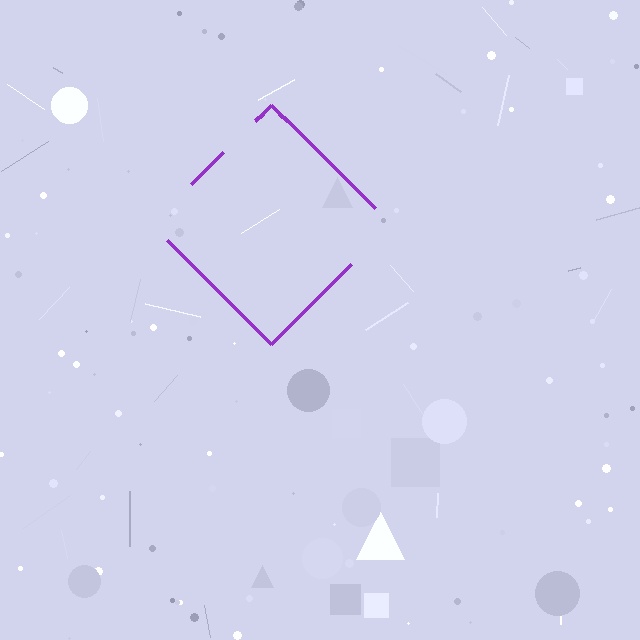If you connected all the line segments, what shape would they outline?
They would outline a diamond.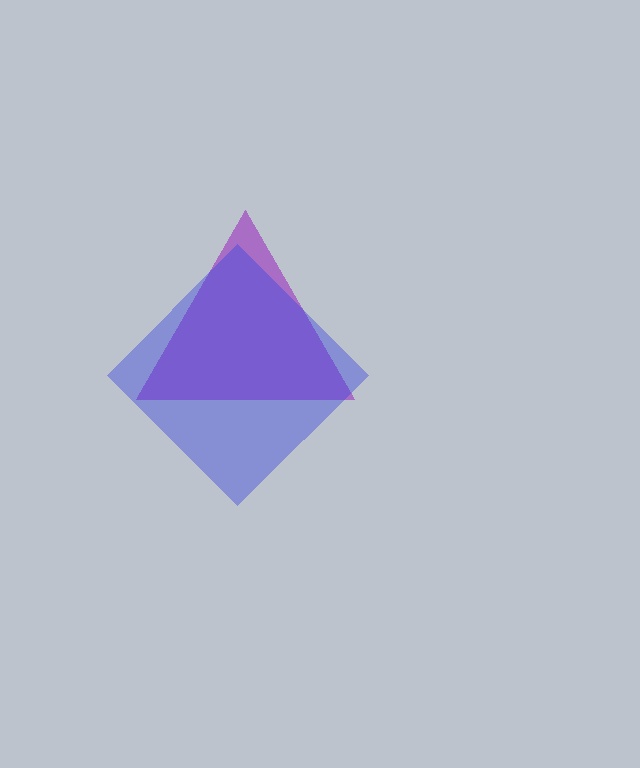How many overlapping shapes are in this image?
There are 2 overlapping shapes in the image.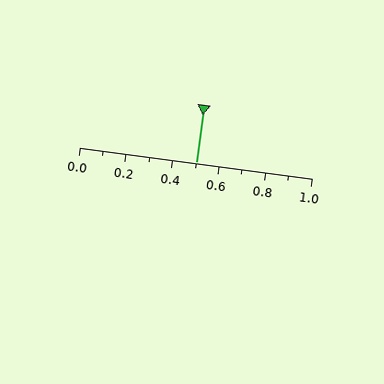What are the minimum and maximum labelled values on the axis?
The axis runs from 0.0 to 1.0.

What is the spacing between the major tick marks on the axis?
The major ticks are spaced 0.2 apart.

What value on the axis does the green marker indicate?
The marker indicates approximately 0.5.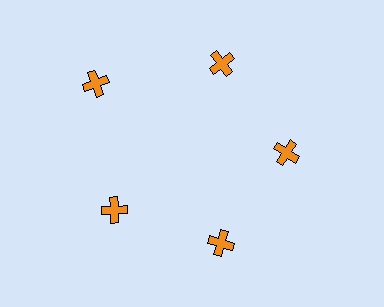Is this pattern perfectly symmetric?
No. The 5 orange crosses are arranged in a ring, but one element near the 10 o'clock position is pushed outward from the center, breaking the 5-fold rotational symmetry.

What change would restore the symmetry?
The symmetry would be restored by moving it inward, back onto the ring so that all 5 crosses sit at equal angles and equal distance from the center.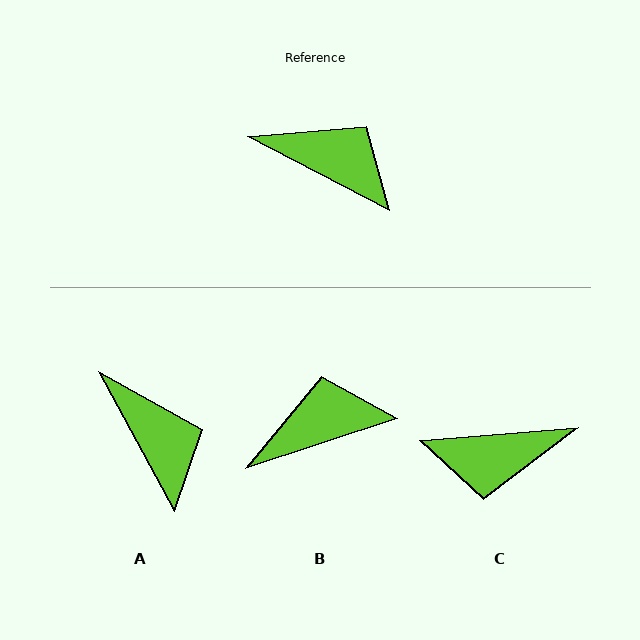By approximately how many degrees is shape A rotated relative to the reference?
Approximately 34 degrees clockwise.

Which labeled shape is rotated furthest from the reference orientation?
C, about 148 degrees away.